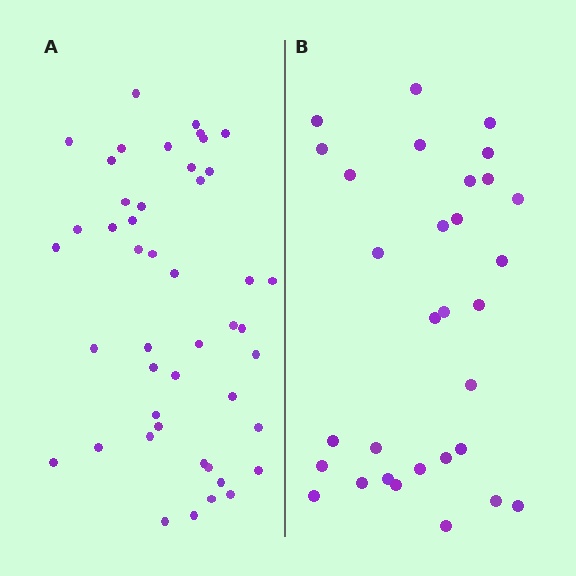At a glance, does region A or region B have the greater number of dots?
Region A (the left region) has more dots.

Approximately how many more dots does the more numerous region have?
Region A has approximately 15 more dots than region B.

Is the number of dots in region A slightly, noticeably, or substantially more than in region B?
Region A has substantially more. The ratio is roughly 1.5 to 1.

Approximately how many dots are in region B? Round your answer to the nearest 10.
About 30 dots. (The exact count is 31, which rounds to 30.)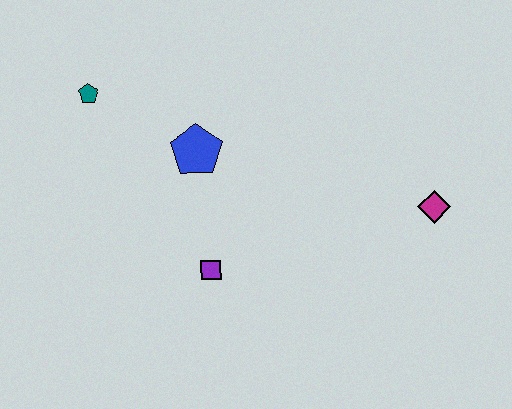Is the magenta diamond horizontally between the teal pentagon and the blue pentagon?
No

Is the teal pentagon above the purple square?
Yes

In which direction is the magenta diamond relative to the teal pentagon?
The magenta diamond is to the right of the teal pentagon.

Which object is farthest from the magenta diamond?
The teal pentagon is farthest from the magenta diamond.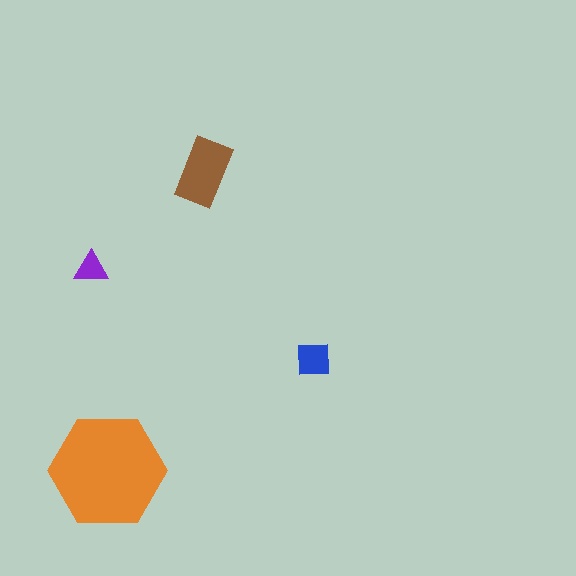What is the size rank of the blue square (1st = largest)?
3rd.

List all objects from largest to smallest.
The orange hexagon, the brown rectangle, the blue square, the purple triangle.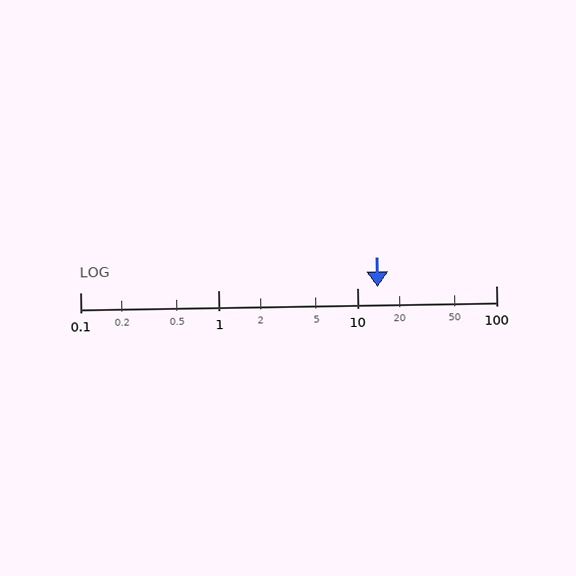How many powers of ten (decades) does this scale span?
The scale spans 3 decades, from 0.1 to 100.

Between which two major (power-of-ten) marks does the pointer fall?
The pointer is between 10 and 100.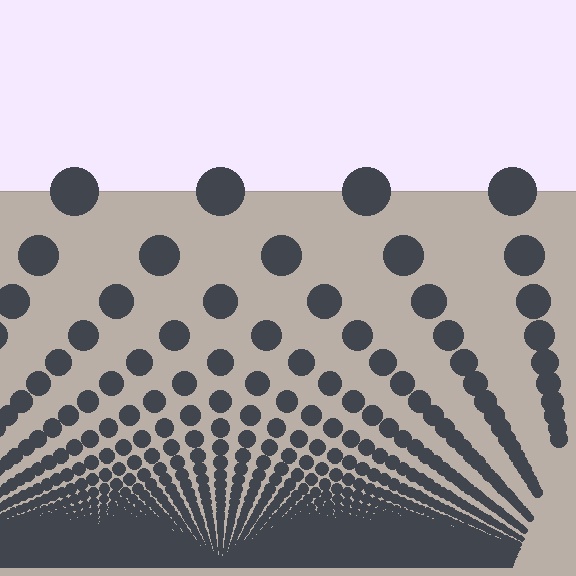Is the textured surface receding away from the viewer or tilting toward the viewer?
The surface appears to tilt toward the viewer. Texture elements get larger and sparser toward the top.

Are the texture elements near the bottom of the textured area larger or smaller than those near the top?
Smaller. The gradient is inverted — elements near the bottom are smaller and denser.